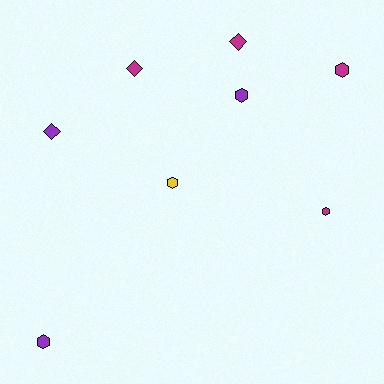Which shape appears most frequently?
Hexagon, with 5 objects.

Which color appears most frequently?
Magenta, with 4 objects.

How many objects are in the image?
There are 8 objects.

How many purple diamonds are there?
There is 1 purple diamond.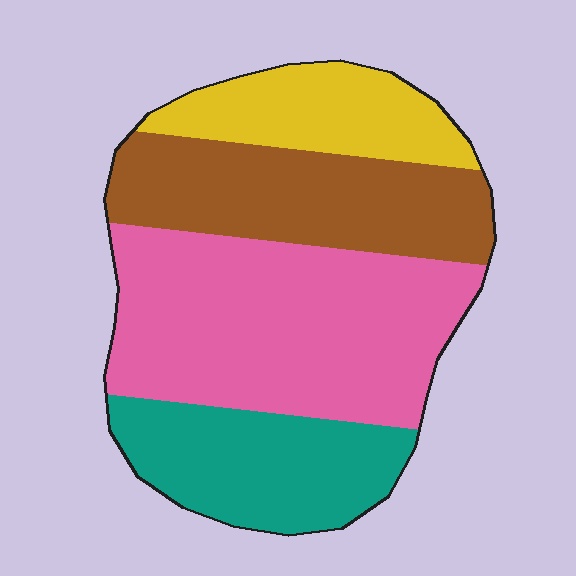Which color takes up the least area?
Yellow, at roughly 15%.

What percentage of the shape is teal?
Teal takes up about one fifth (1/5) of the shape.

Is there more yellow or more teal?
Teal.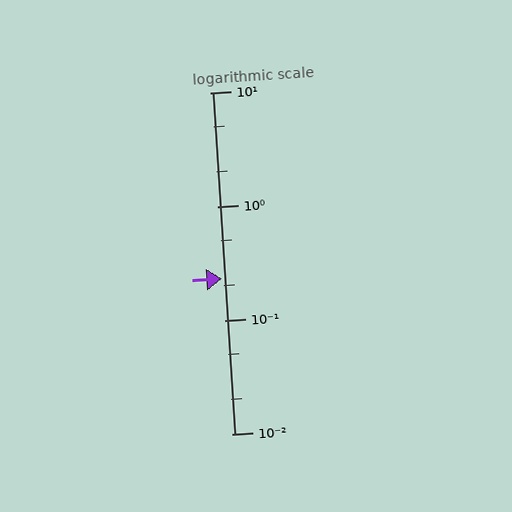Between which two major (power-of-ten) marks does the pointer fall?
The pointer is between 0.1 and 1.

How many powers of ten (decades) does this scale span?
The scale spans 3 decades, from 0.01 to 10.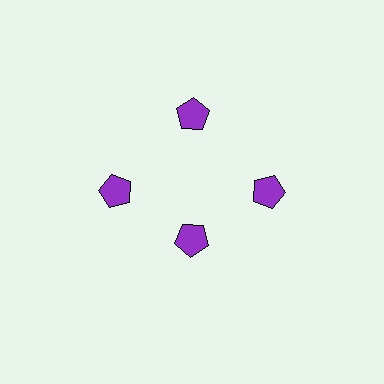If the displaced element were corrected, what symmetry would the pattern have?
It would have 4-fold rotational symmetry — the pattern would map onto itself every 90 degrees.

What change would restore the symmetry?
The symmetry would be restored by moving it outward, back onto the ring so that all 4 pentagons sit at equal angles and equal distance from the center.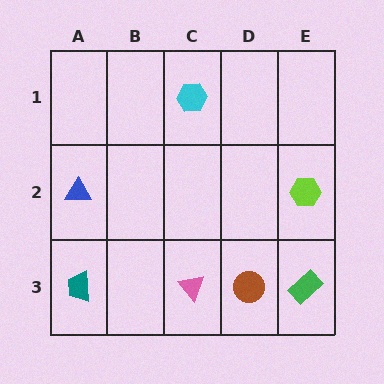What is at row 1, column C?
A cyan hexagon.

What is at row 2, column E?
A lime hexagon.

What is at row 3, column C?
A pink triangle.